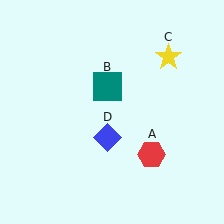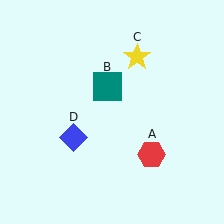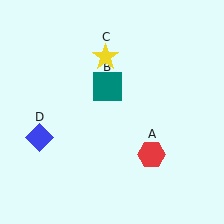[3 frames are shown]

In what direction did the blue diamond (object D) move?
The blue diamond (object D) moved left.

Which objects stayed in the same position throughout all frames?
Red hexagon (object A) and teal square (object B) remained stationary.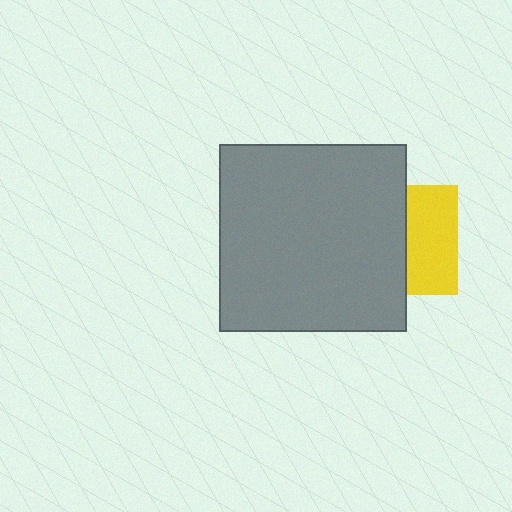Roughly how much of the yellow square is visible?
About half of it is visible (roughly 45%).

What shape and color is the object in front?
The object in front is a gray square.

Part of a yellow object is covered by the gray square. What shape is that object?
It is a square.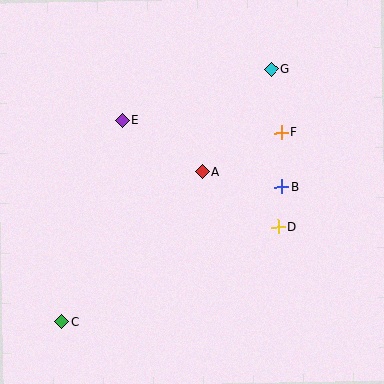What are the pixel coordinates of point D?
Point D is at (278, 227).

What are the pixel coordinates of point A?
Point A is at (202, 172).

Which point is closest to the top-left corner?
Point E is closest to the top-left corner.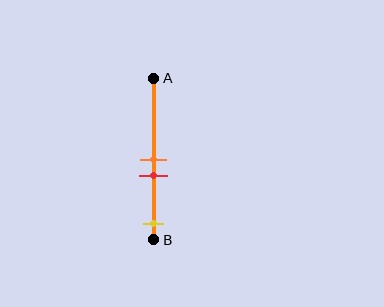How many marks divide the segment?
There are 3 marks dividing the segment.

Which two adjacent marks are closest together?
The orange and red marks are the closest adjacent pair.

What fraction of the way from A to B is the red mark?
The red mark is approximately 60% (0.6) of the way from A to B.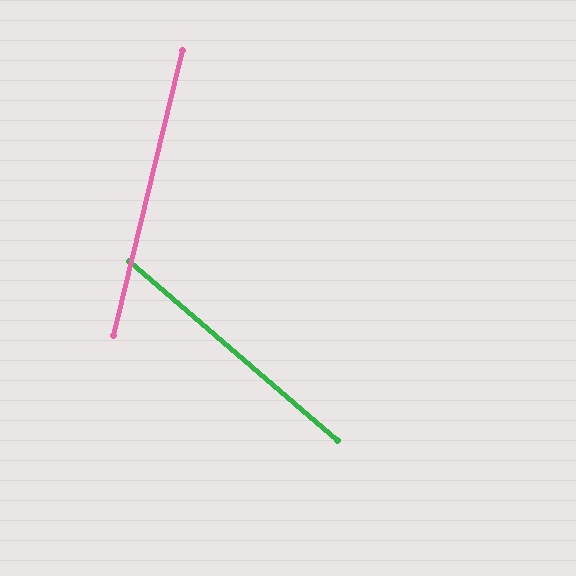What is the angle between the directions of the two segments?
Approximately 63 degrees.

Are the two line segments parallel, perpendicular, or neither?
Neither parallel nor perpendicular — they differ by about 63°.